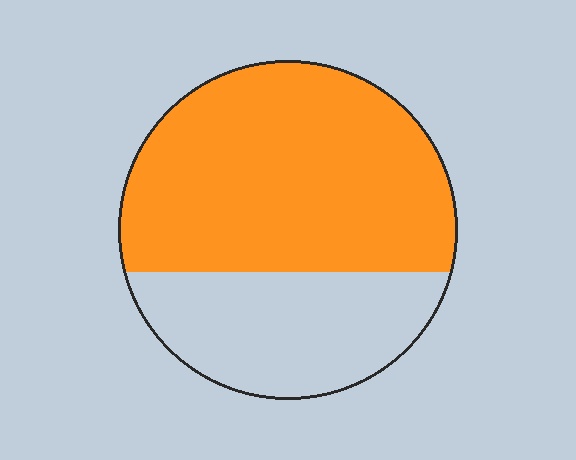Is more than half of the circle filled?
Yes.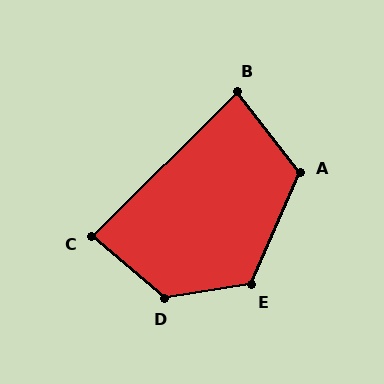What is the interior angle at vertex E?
Approximately 123 degrees (obtuse).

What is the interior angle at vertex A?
Approximately 119 degrees (obtuse).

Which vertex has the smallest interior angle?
B, at approximately 83 degrees.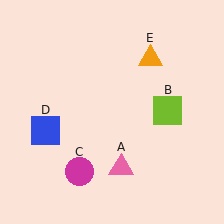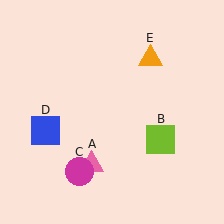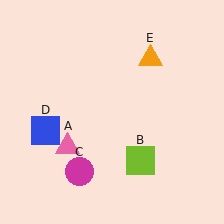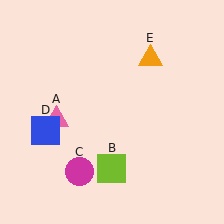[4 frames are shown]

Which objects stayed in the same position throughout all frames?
Magenta circle (object C) and blue square (object D) and orange triangle (object E) remained stationary.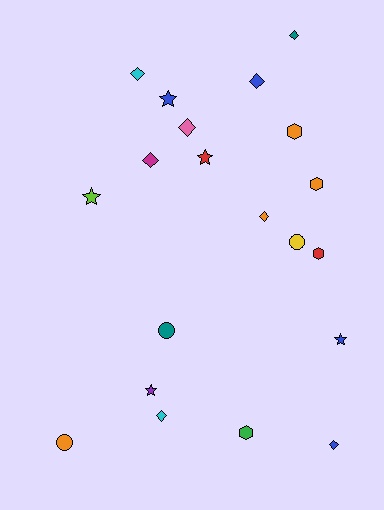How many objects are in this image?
There are 20 objects.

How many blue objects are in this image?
There are 4 blue objects.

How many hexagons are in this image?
There are 4 hexagons.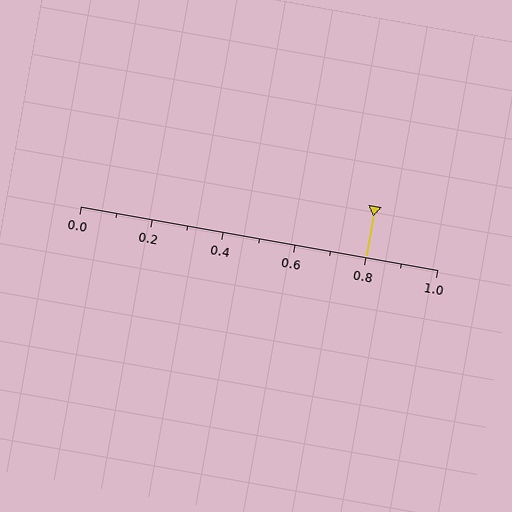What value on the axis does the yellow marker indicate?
The marker indicates approximately 0.8.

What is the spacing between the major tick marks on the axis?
The major ticks are spaced 0.2 apart.